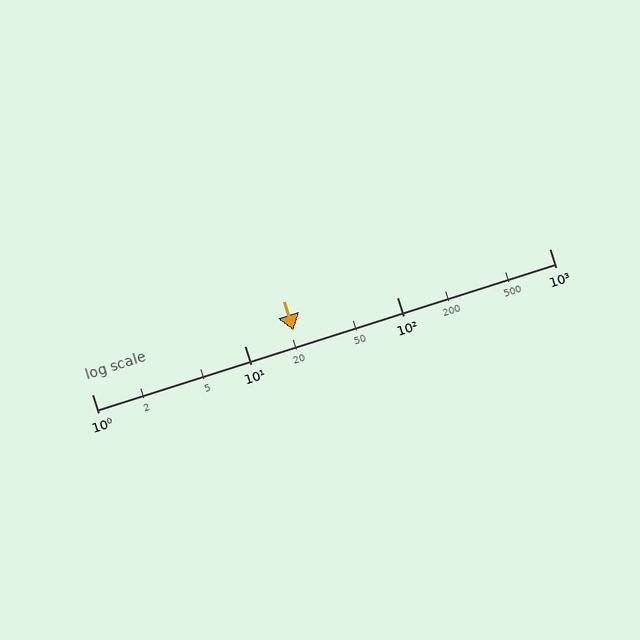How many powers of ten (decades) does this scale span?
The scale spans 3 decades, from 1 to 1000.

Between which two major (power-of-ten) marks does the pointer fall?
The pointer is between 10 and 100.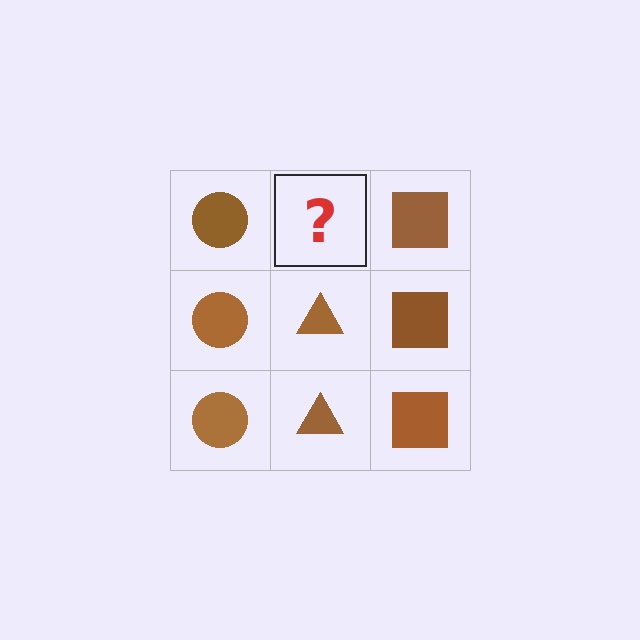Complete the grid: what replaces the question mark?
The question mark should be replaced with a brown triangle.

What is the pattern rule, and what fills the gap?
The rule is that each column has a consistent shape. The gap should be filled with a brown triangle.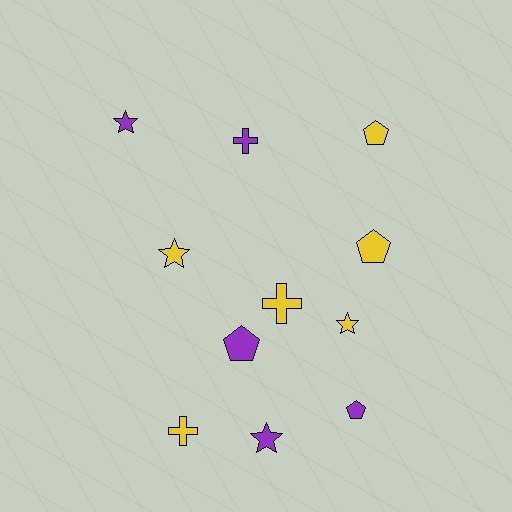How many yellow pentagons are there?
There are 2 yellow pentagons.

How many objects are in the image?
There are 11 objects.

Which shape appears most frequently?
Pentagon, with 4 objects.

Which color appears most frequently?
Yellow, with 6 objects.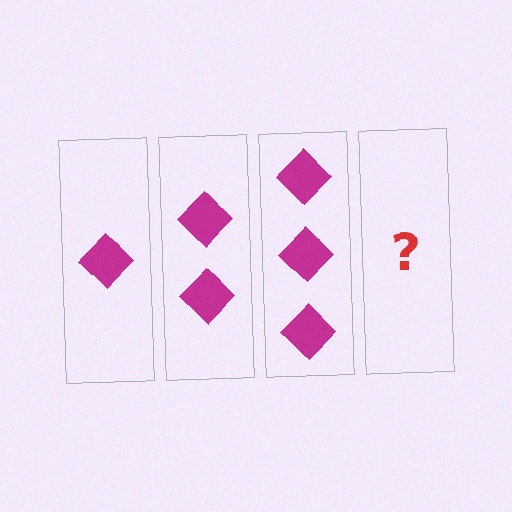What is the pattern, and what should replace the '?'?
The pattern is that each step adds one more diamond. The '?' should be 4 diamonds.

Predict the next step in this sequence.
The next step is 4 diamonds.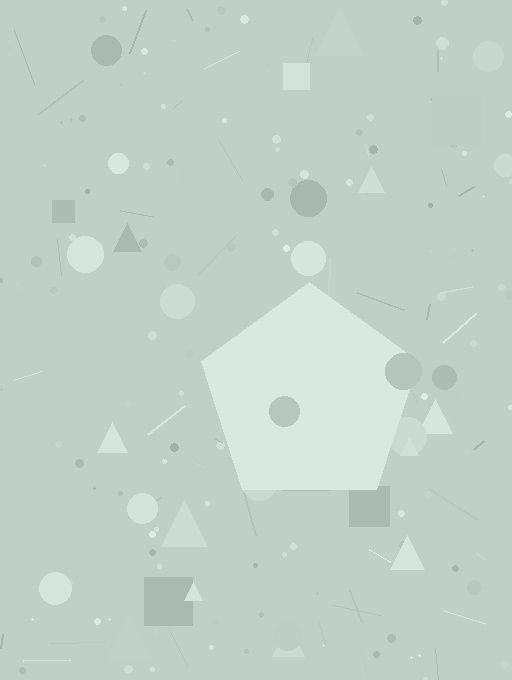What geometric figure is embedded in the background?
A pentagon is embedded in the background.